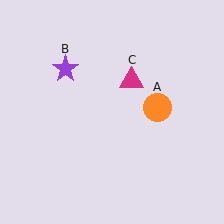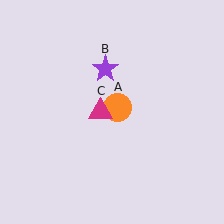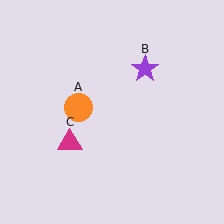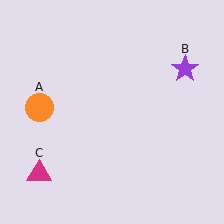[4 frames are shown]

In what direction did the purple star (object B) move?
The purple star (object B) moved right.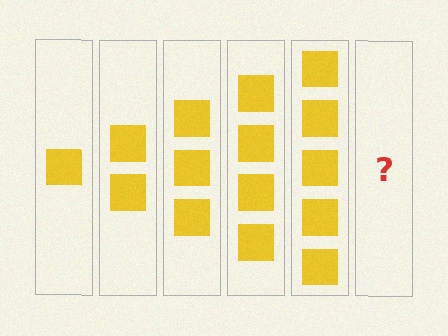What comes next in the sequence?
The next element should be 6 squares.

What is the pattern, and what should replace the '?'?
The pattern is that each step adds one more square. The '?' should be 6 squares.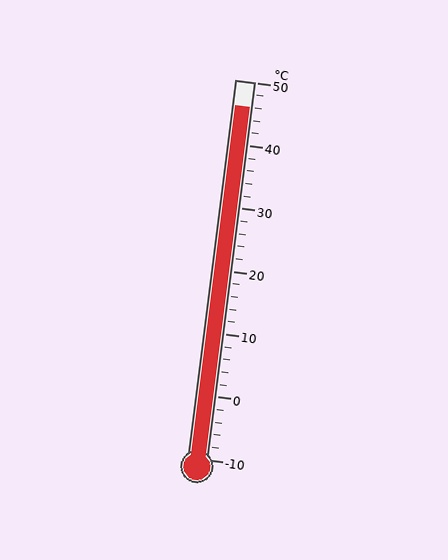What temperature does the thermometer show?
The thermometer shows approximately 46°C.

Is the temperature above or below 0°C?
The temperature is above 0°C.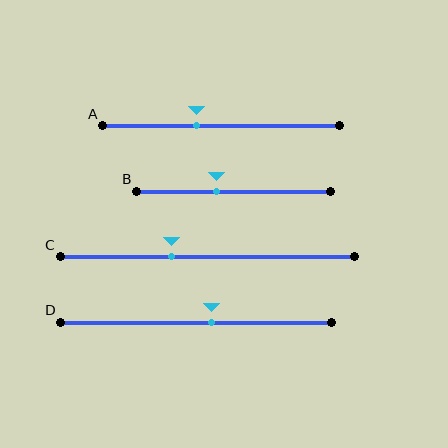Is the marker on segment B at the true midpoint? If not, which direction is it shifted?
No, the marker on segment B is shifted to the left by about 9% of the segment length.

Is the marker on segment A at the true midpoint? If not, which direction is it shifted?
No, the marker on segment A is shifted to the left by about 10% of the segment length.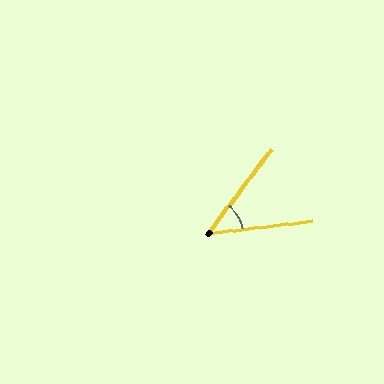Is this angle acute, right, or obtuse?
It is acute.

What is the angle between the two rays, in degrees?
Approximately 46 degrees.